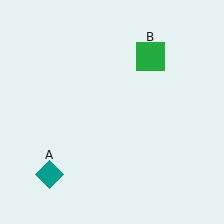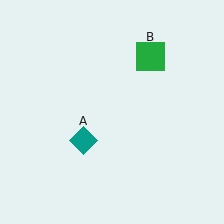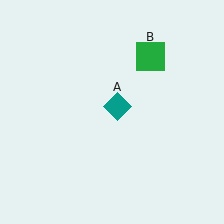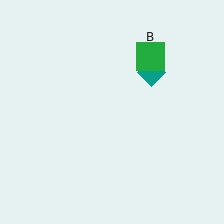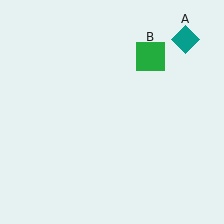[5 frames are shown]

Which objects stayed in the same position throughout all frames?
Green square (object B) remained stationary.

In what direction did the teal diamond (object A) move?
The teal diamond (object A) moved up and to the right.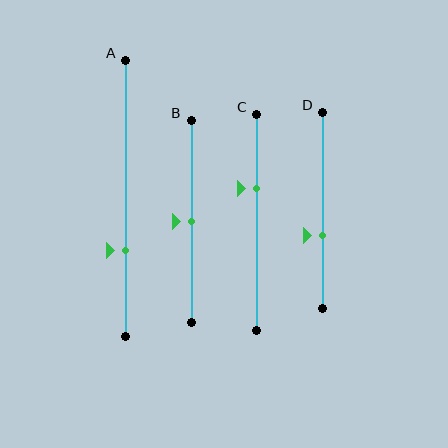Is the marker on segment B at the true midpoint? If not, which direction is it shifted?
Yes, the marker on segment B is at the true midpoint.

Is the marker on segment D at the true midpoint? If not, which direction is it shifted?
No, the marker on segment D is shifted downward by about 12% of the segment length.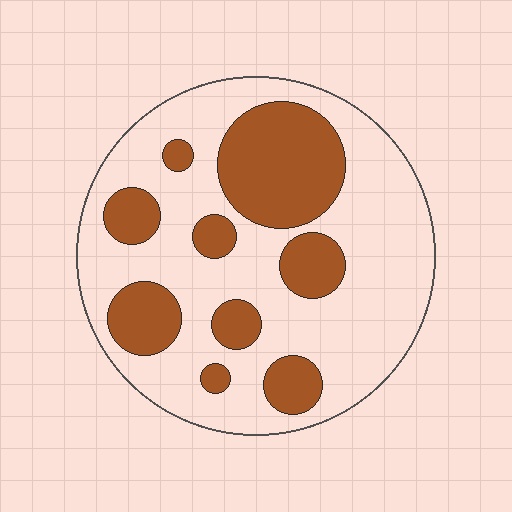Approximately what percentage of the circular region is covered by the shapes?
Approximately 30%.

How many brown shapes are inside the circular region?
9.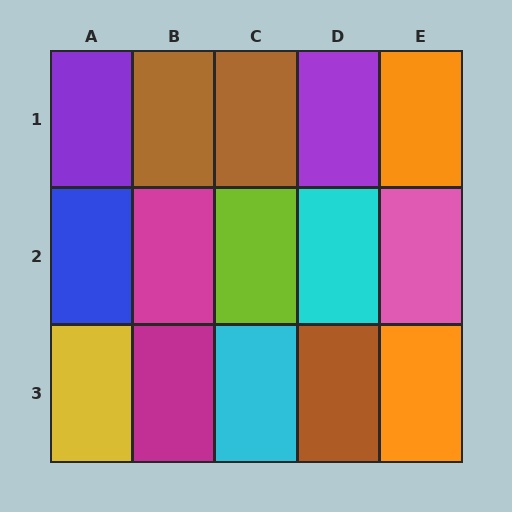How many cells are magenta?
2 cells are magenta.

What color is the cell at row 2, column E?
Pink.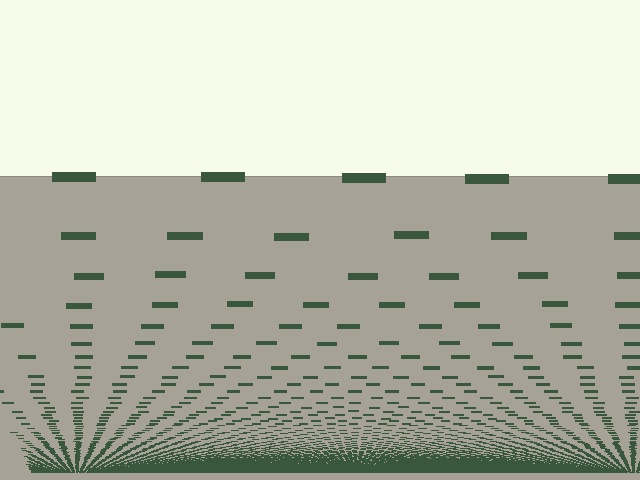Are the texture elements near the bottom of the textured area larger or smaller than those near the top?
Smaller. The gradient is inverted — elements near the bottom are smaller and denser.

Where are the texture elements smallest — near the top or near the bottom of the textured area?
Near the bottom.